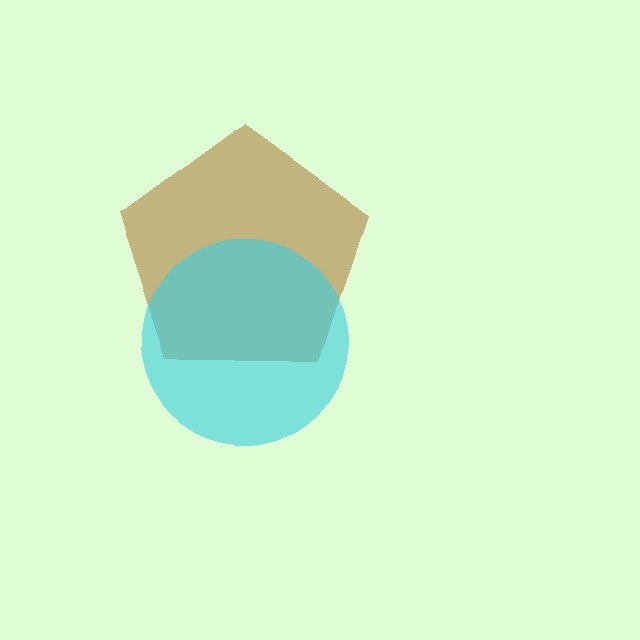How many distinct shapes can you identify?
There are 2 distinct shapes: a brown pentagon, a cyan circle.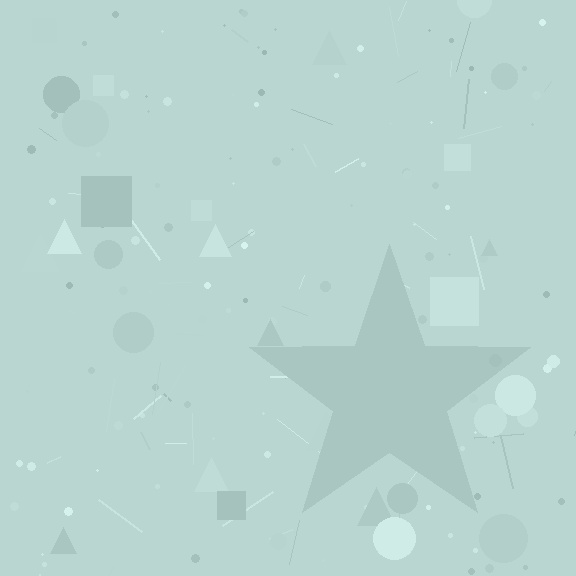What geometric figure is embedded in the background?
A star is embedded in the background.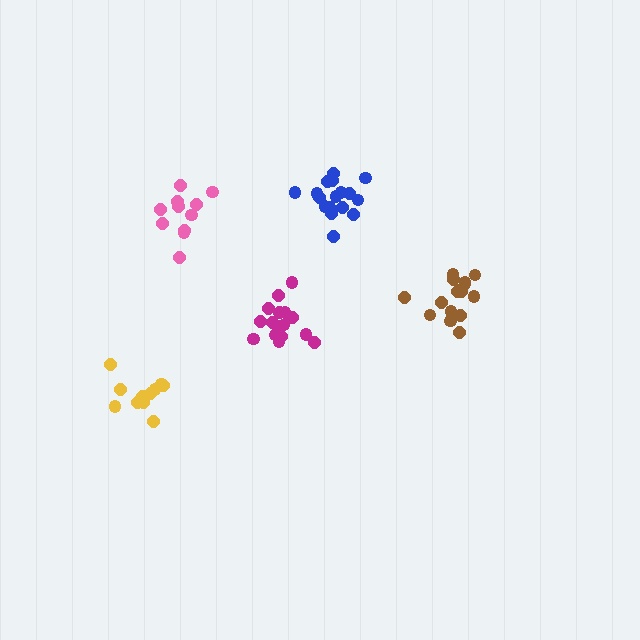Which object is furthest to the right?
The brown cluster is rightmost.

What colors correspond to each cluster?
The clusters are colored: magenta, pink, brown, yellow, blue.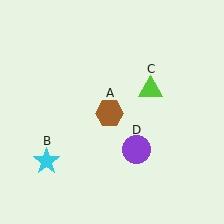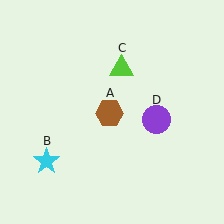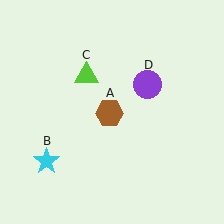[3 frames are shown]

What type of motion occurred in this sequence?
The lime triangle (object C), purple circle (object D) rotated counterclockwise around the center of the scene.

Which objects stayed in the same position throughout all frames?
Brown hexagon (object A) and cyan star (object B) remained stationary.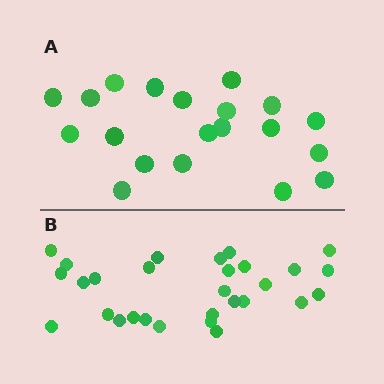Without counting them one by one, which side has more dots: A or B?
Region B (the bottom region) has more dots.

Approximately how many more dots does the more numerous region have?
Region B has roughly 8 or so more dots than region A.